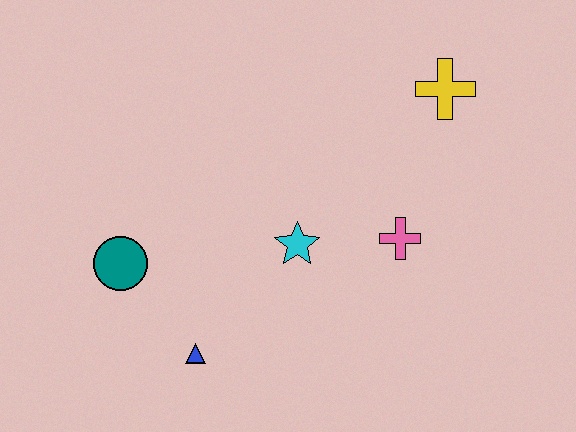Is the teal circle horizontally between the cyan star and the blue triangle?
No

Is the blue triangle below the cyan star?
Yes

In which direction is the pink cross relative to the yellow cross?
The pink cross is below the yellow cross.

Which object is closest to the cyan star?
The pink cross is closest to the cyan star.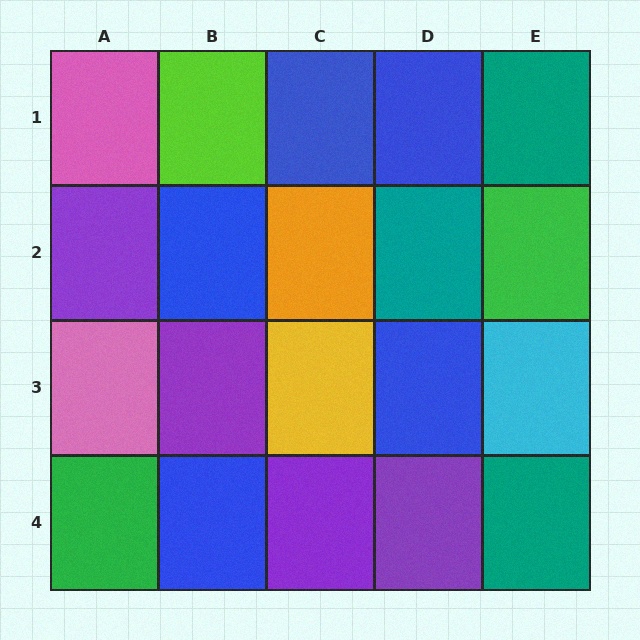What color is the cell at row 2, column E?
Green.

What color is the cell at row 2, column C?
Orange.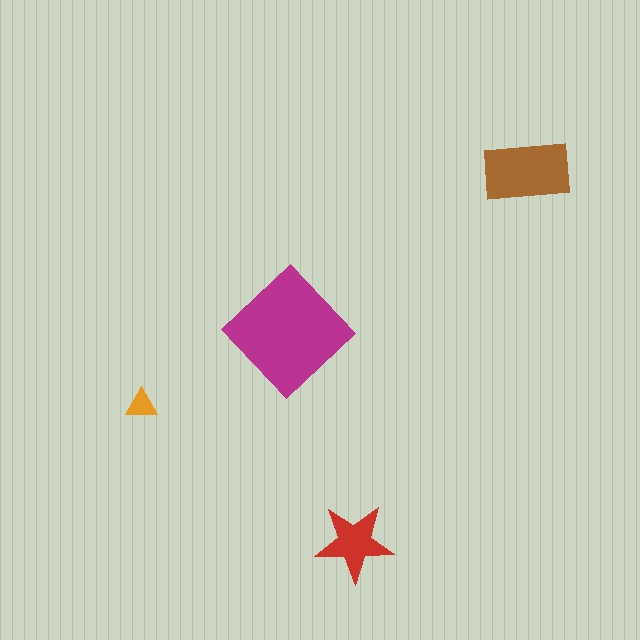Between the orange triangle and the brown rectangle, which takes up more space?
The brown rectangle.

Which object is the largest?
The magenta diamond.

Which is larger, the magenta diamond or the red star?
The magenta diamond.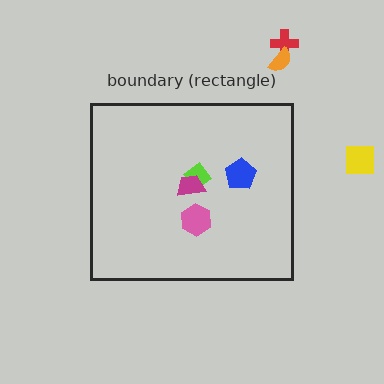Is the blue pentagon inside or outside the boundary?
Inside.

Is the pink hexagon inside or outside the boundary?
Inside.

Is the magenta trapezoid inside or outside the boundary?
Inside.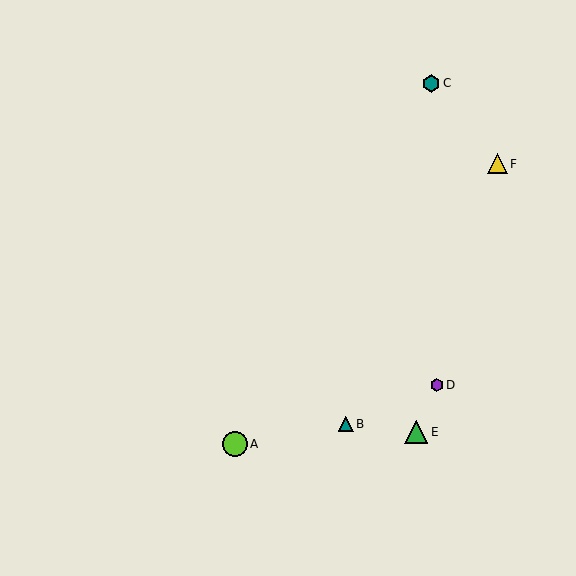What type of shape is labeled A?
Shape A is a lime circle.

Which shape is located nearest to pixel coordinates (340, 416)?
The teal triangle (labeled B) at (346, 424) is nearest to that location.